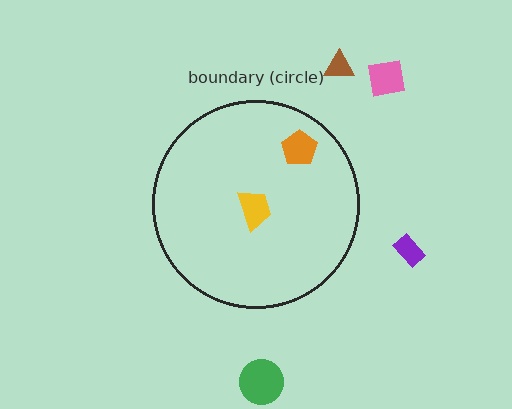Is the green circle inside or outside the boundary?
Outside.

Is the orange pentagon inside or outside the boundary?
Inside.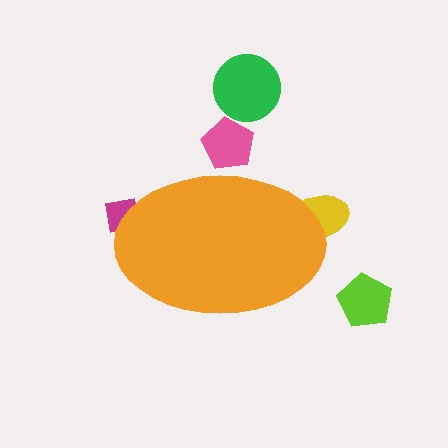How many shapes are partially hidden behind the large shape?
3 shapes are partially hidden.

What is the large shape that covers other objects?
An orange ellipse.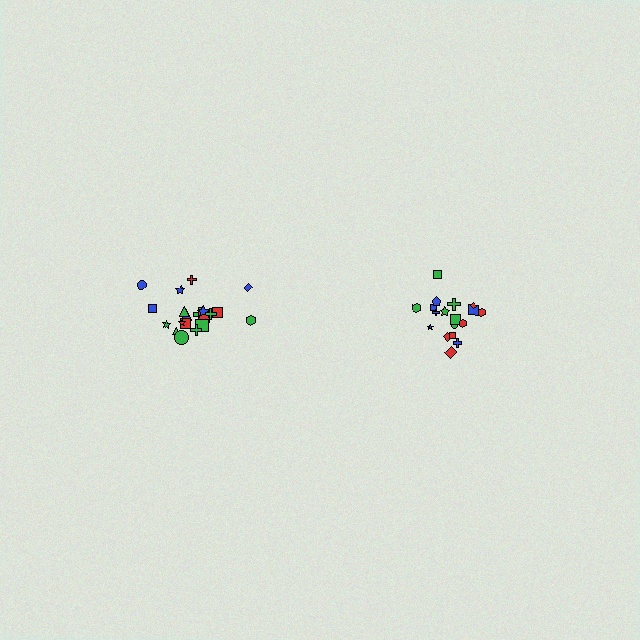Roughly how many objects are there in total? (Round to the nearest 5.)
Roughly 40 objects in total.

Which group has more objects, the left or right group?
The left group.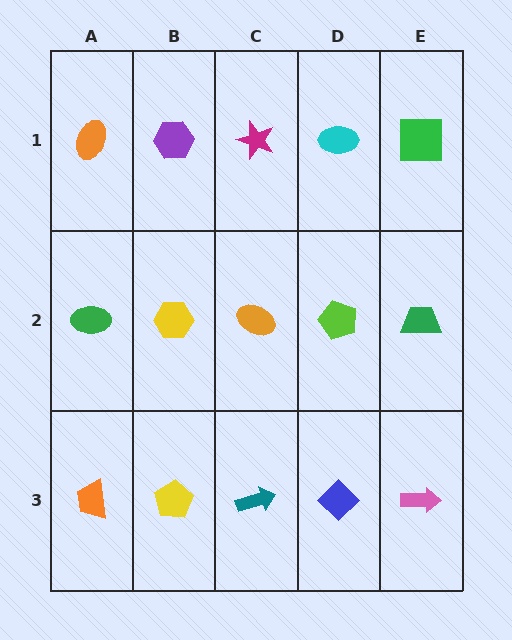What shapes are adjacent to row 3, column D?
A lime pentagon (row 2, column D), a teal arrow (row 3, column C), a pink arrow (row 3, column E).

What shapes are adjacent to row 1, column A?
A green ellipse (row 2, column A), a purple hexagon (row 1, column B).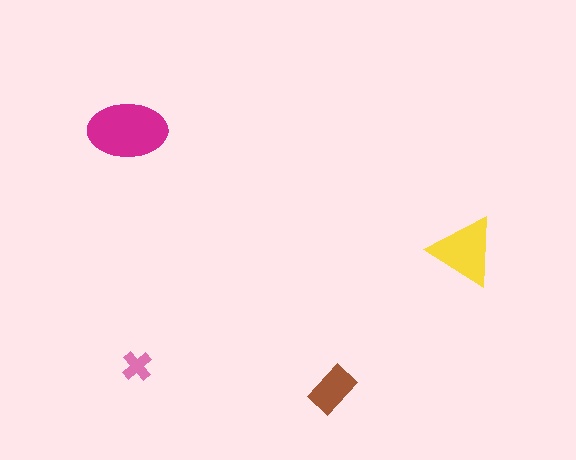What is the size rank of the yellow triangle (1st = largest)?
2nd.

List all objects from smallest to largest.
The pink cross, the brown rectangle, the yellow triangle, the magenta ellipse.